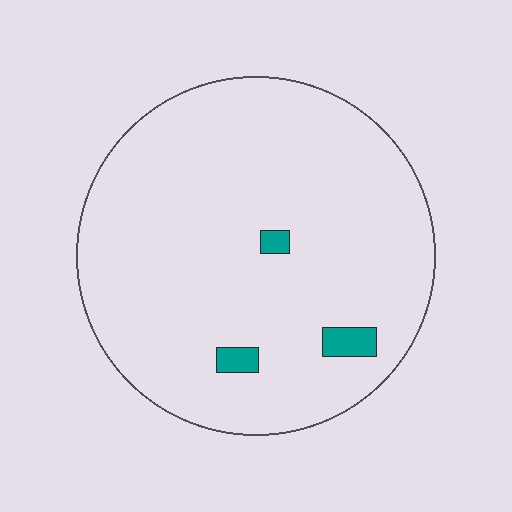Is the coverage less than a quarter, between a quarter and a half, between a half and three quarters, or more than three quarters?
Less than a quarter.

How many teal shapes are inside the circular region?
3.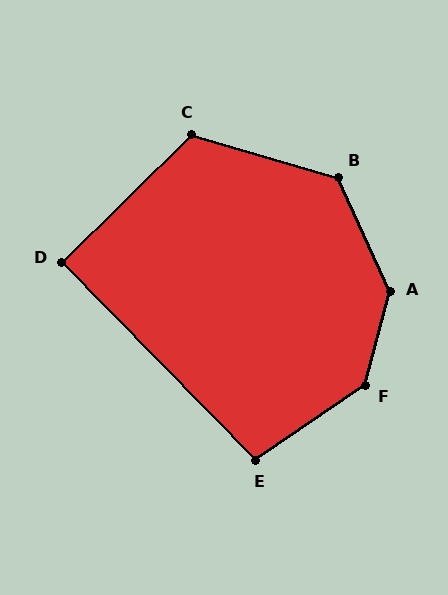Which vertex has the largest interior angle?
A, at approximately 141 degrees.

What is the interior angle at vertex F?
Approximately 139 degrees (obtuse).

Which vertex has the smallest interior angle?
D, at approximately 90 degrees.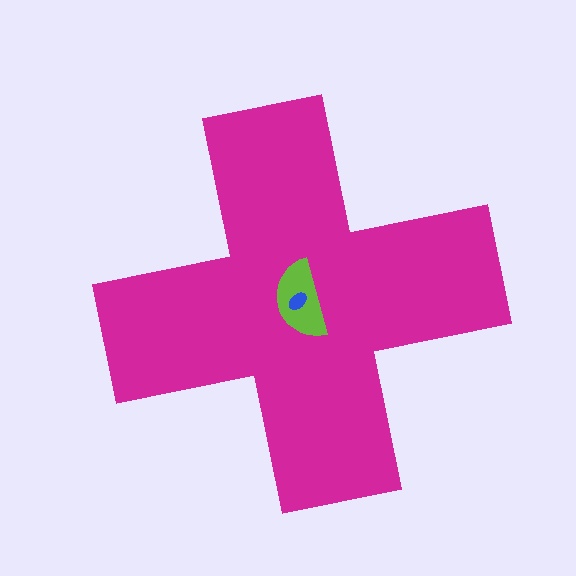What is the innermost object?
The blue ellipse.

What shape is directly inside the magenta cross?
The lime semicircle.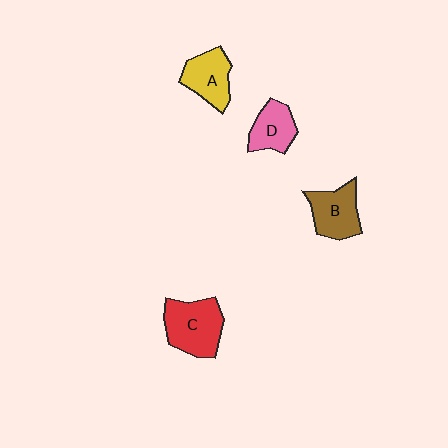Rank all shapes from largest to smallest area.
From largest to smallest: C (red), B (brown), A (yellow), D (pink).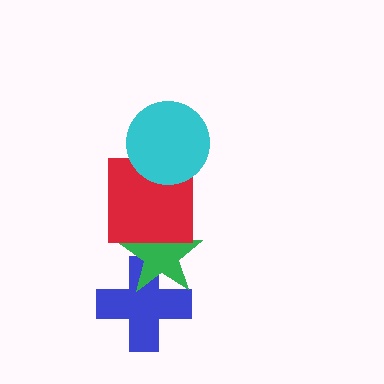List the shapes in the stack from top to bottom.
From top to bottom: the cyan circle, the red square, the green star, the blue cross.